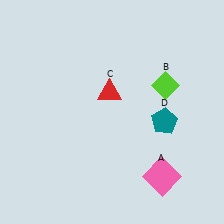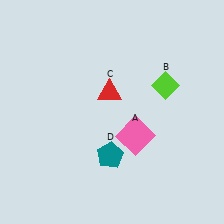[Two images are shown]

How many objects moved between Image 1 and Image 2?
2 objects moved between the two images.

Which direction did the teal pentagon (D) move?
The teal pentagon (D) moved left.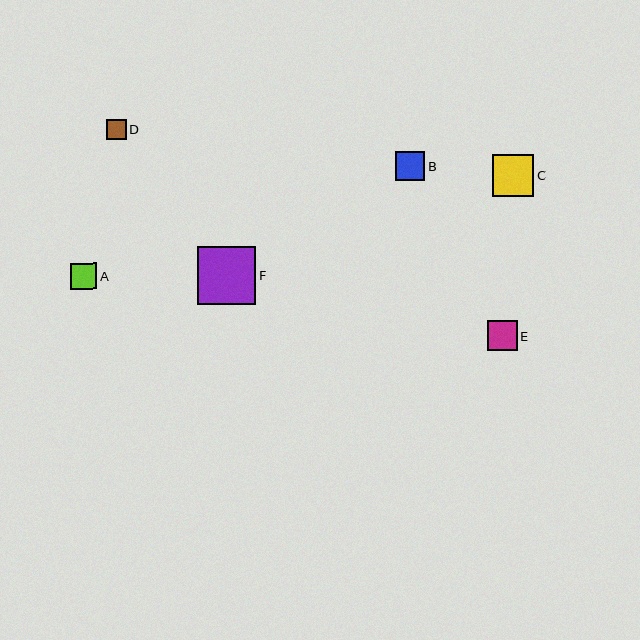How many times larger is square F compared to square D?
Square F is approximately 3.0 times the size of square D.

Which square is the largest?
Square F is the largest with a size of approximately 58 pixels.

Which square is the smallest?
Square D is the smallest with a size of approximately 20 pixels.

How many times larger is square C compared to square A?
Square C is approximately 1.6 times the size of square A.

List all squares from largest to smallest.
From largest to smallest: F, C, E, B, A, D.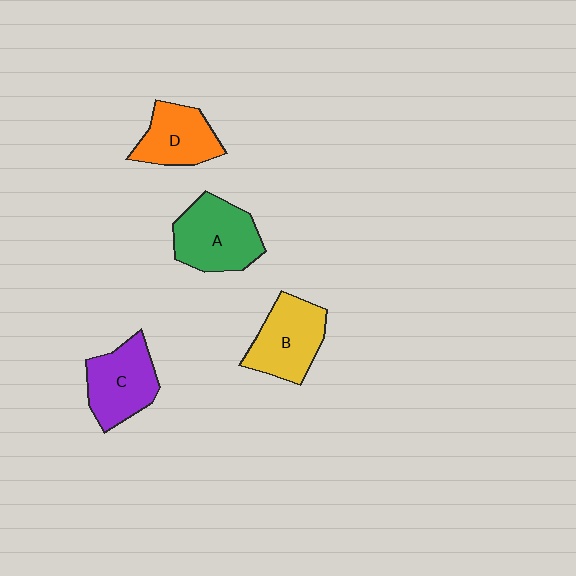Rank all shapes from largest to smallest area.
From largest to smallest: A (green), B (yellow), C (purple), D (orange).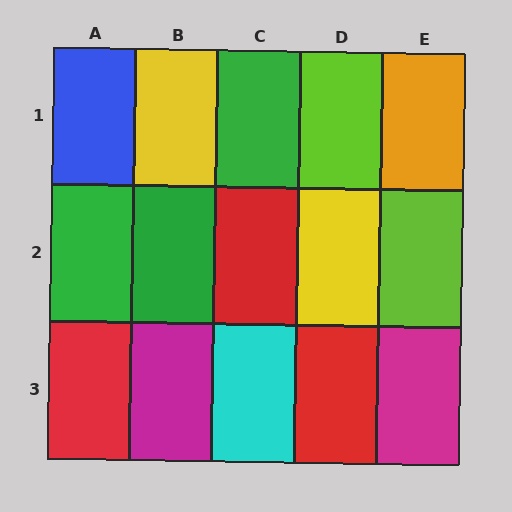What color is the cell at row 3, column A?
Red.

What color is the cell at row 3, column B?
Magenta.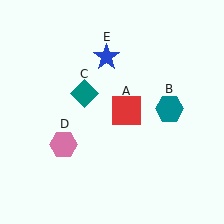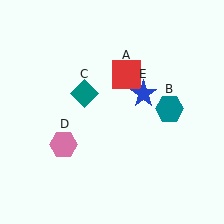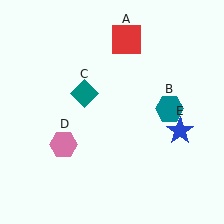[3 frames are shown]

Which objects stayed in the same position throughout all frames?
Teal hexagon (object B) and teal diamond (object C) and pink hexagon (object D) remained stationary.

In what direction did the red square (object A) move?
The red square (object A) moved up.